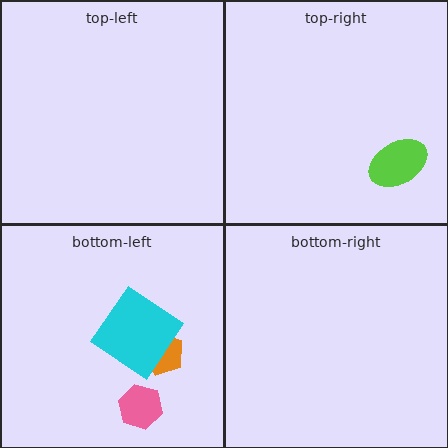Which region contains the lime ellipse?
The top-right region.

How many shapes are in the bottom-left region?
3.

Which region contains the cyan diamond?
The bottom-left region.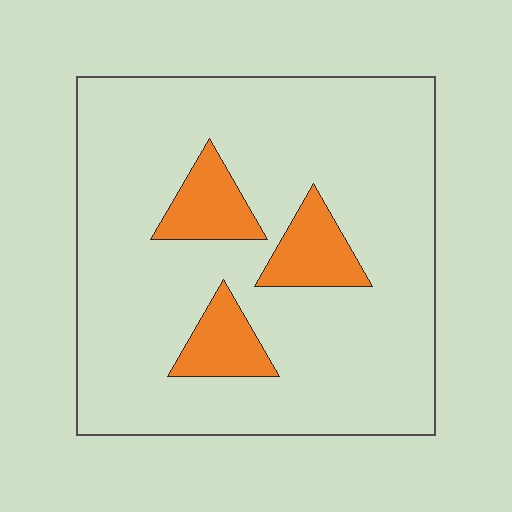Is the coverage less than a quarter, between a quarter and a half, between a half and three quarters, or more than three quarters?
Less than a quarter.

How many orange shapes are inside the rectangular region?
3.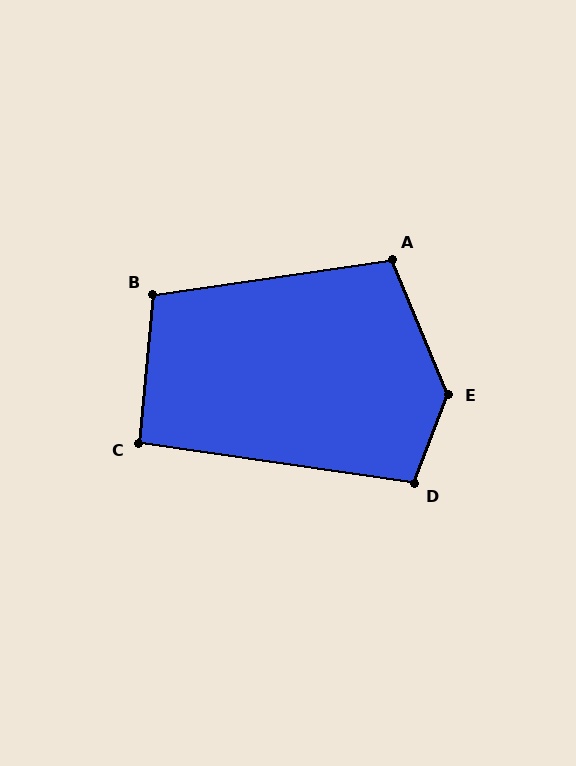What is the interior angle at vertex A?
Approximately 105 degrees (obtuse).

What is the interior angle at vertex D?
Approximately 103 degrees (obtuse).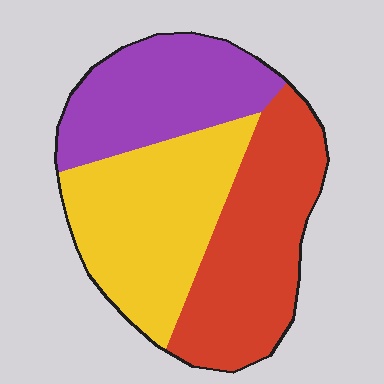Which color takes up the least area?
Purple, at roughly 30%.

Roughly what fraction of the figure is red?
Red takes up between a quarter and a half of the figure.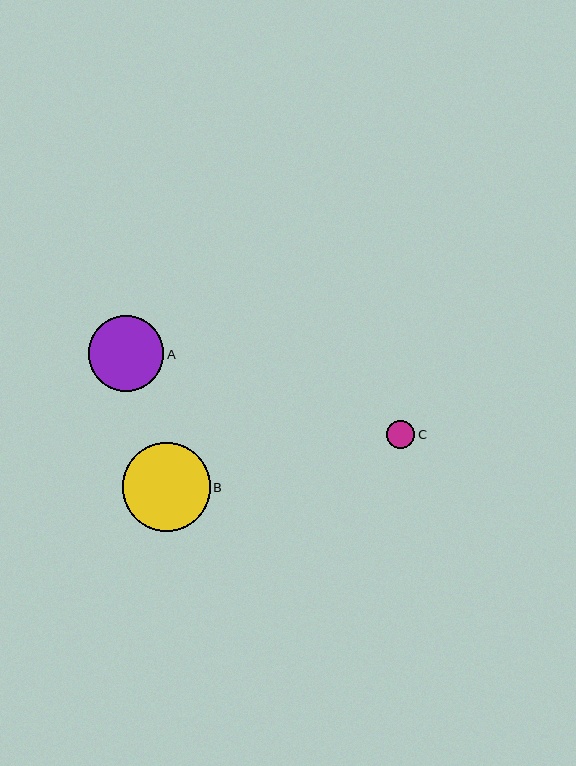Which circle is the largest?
Circle B is the largest with a size of approximately 88 pixels.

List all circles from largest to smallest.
From largest to smallest: B, A, C.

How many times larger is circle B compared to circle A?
Circle B is approximately 1.2 times the size of circle A.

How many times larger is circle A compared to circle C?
Circle A is approximately 2.7 times the size of circle C.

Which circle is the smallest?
Circle C is the smallest with a size of approximately 28 pixels.